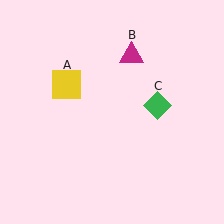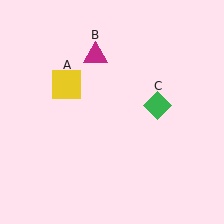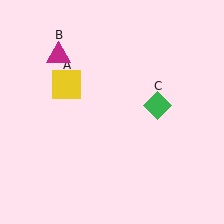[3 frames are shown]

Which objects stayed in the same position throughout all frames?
Yellow square (object A) and green diamond (object C) remained stationary.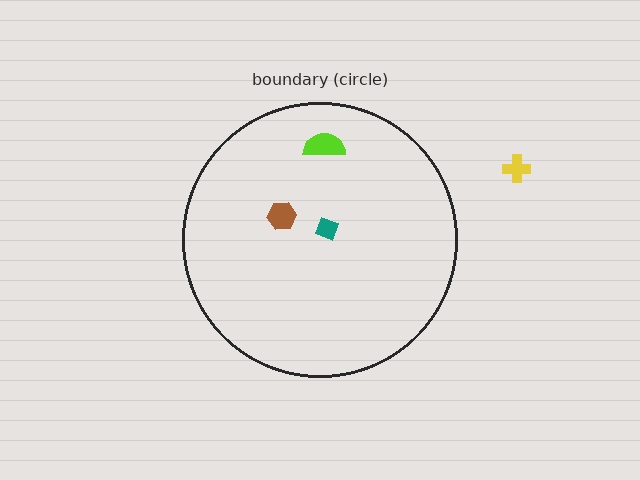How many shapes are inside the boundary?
3 inside, 1 outside.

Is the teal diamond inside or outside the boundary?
Inside.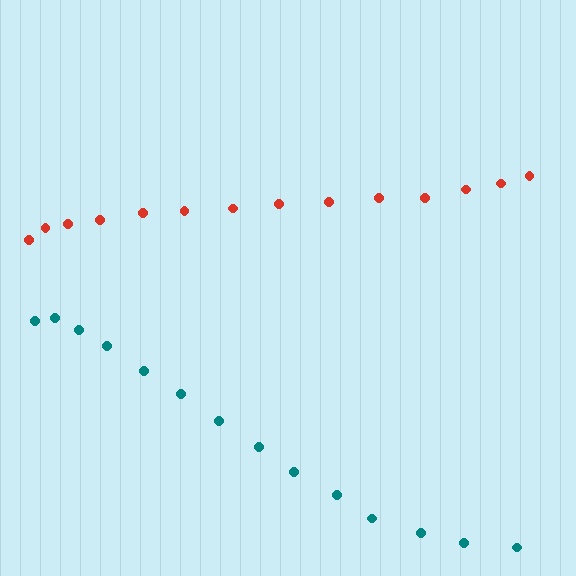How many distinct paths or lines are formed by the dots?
There are 2 distinct paths.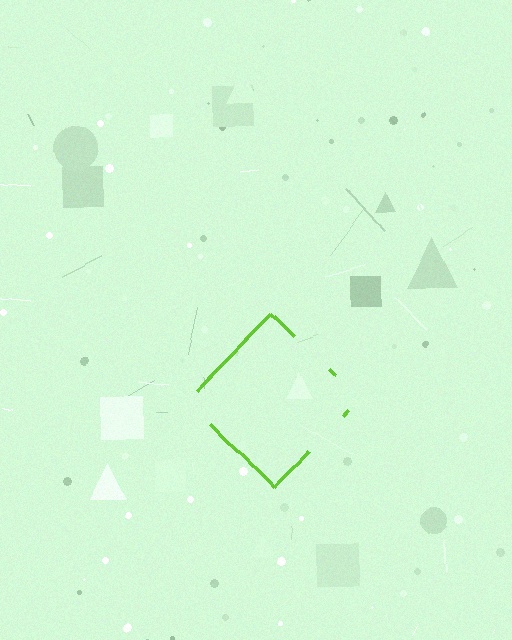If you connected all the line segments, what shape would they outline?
They would outline a diamond.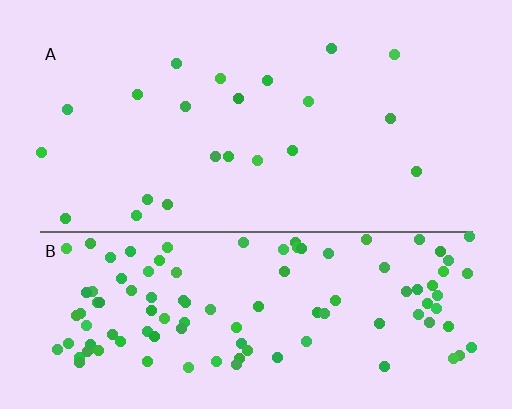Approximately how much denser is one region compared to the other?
Approximately 5.3× — region B over region A.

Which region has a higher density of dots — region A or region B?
B (the bottom).